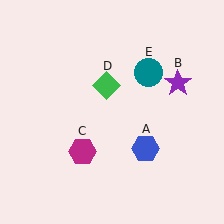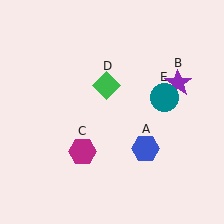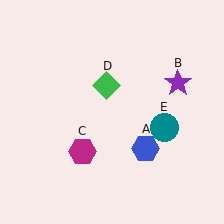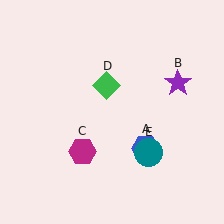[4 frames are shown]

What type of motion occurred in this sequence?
The teal circle (object E) rotated clockwise around the center of the scene.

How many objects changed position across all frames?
1 object changed position: teal circle (object E).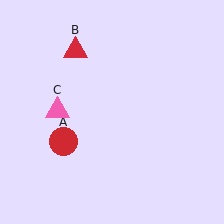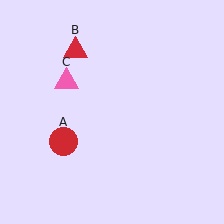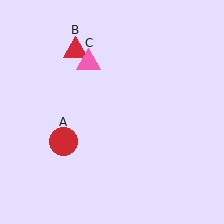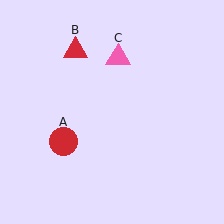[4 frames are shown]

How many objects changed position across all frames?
1 object changed position: pink triangle (object C).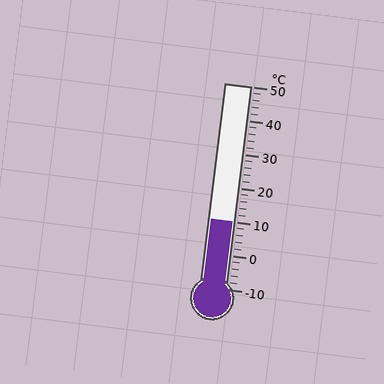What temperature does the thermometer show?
The thermometer shows approximately 10°C.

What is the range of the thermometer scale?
The thermometer scale ranges from -10°C to 50°C.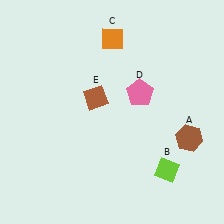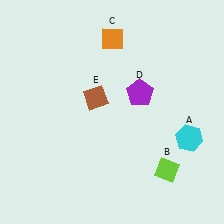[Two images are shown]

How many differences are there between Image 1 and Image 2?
There are 2 differences between the two images.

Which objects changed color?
A changed from brown to cyan. D changed from pink to purple.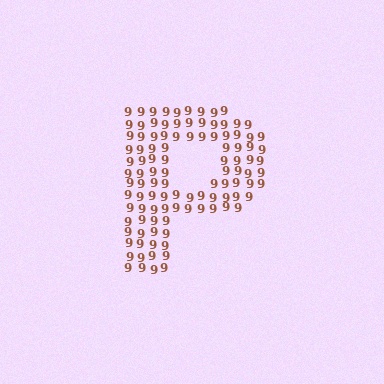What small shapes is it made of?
It is made of small digit 9's.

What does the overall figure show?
The overall figure shows the letter P.